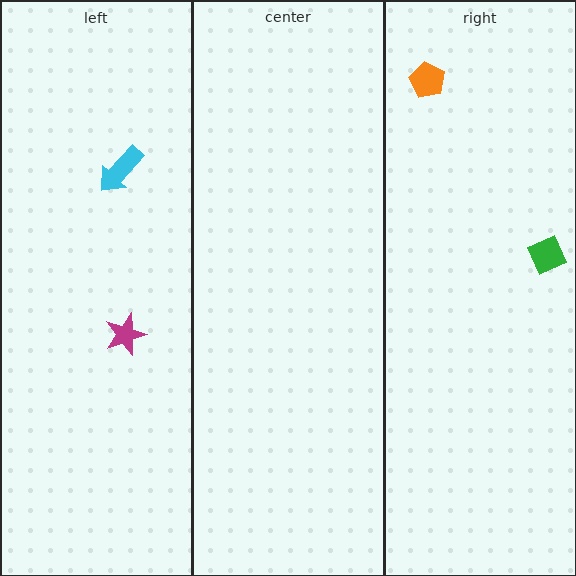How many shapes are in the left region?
2.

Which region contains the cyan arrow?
The left region.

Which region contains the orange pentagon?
The right region.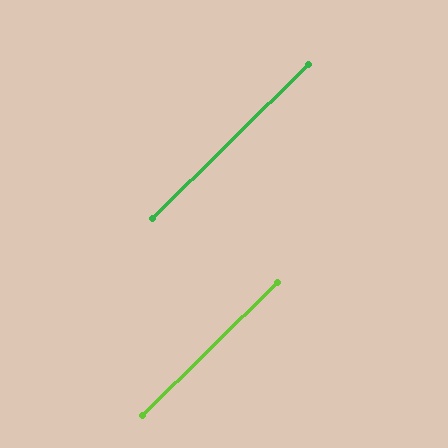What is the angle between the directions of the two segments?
Approximately 0 degrees.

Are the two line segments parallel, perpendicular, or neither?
Parallel — their directions differ by only 0.0°.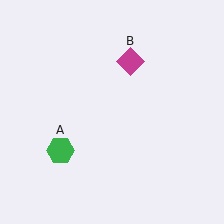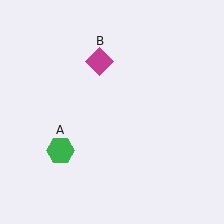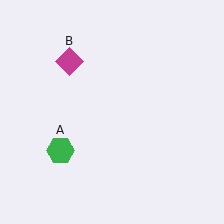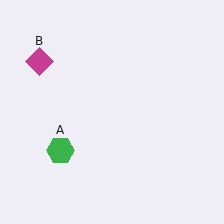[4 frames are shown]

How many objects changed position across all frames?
1 object changed position: magenta diamond (object B).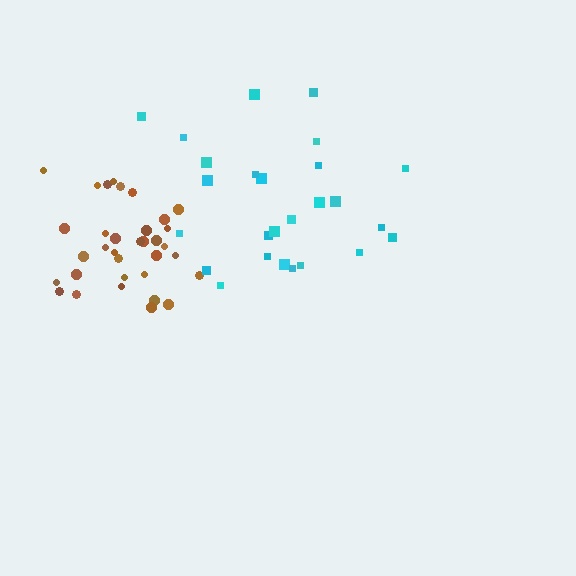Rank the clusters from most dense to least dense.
brown, cyan.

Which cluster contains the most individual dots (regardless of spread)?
Brown (35).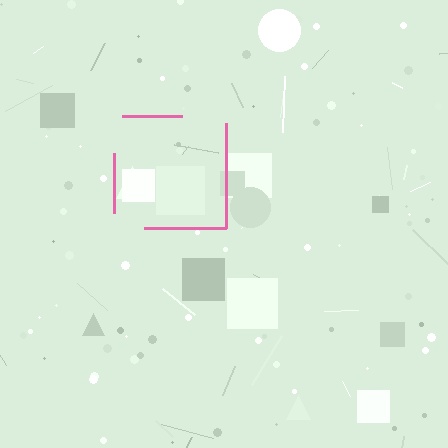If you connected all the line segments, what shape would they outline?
They would outline a square.